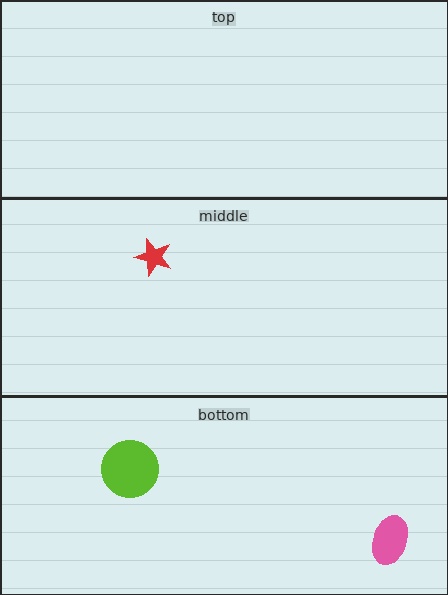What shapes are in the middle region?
The red star.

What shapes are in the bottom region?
The pink ellipse, the lime circle.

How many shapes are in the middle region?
1.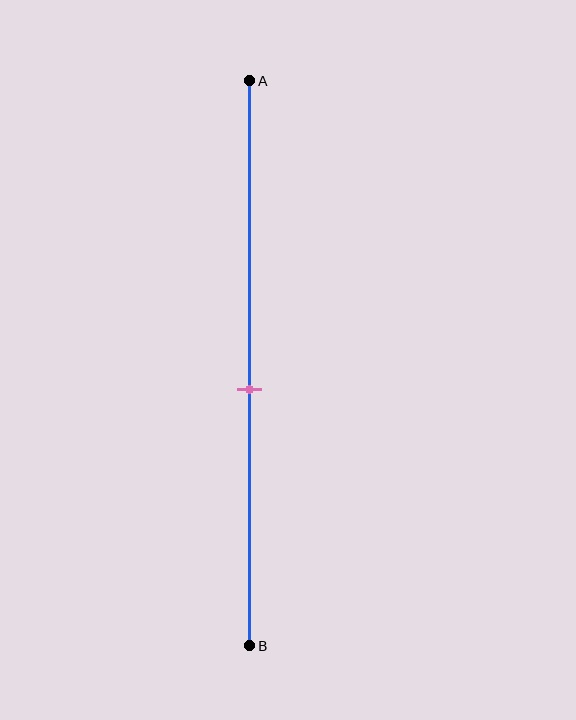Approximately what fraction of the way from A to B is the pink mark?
The pink mark is approximately 55% of the way from A to B.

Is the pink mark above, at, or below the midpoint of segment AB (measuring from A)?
The pink mark is below the midpoint of segment AB.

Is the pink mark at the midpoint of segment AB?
No, the mark is at about 55% from A, not at the 50% midpoint.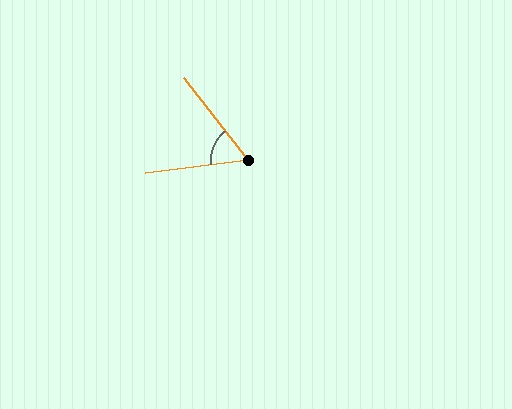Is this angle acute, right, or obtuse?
It is acute.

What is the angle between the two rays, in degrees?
Approximately 59 degrees.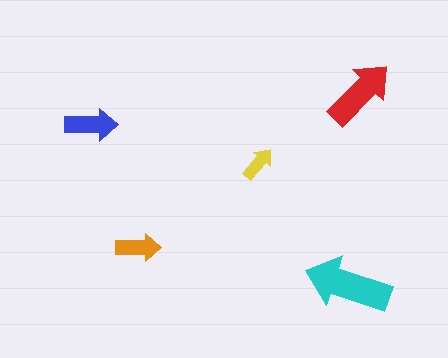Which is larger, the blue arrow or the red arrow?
The red one.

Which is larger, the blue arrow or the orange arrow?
The blue one.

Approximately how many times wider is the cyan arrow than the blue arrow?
About 1.5 times wider.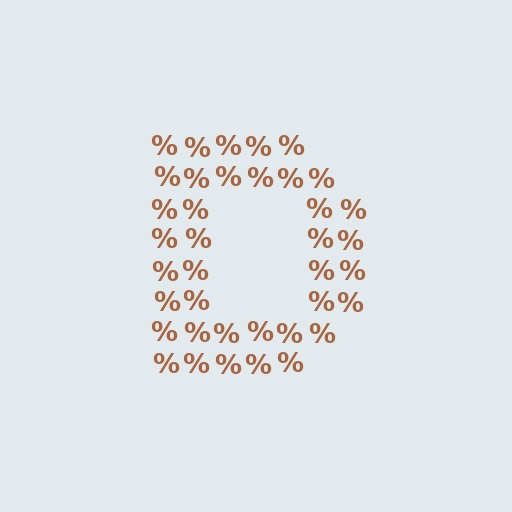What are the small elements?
The small elements are percent signs.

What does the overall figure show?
The overall figure shows the letter D.